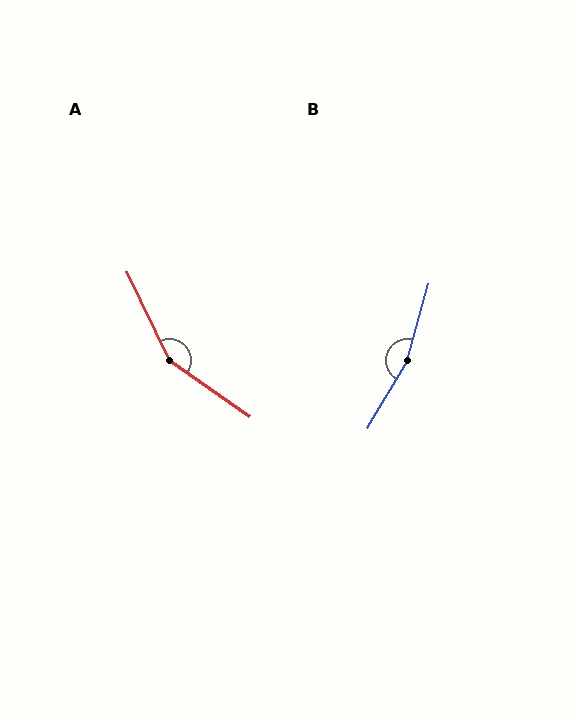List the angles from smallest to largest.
A (150°), B (165°).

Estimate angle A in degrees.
Approximately 150 degrees.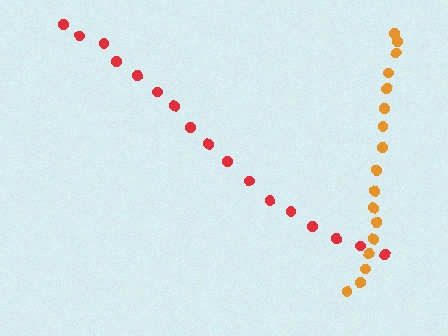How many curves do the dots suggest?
There are 2 distinct paths.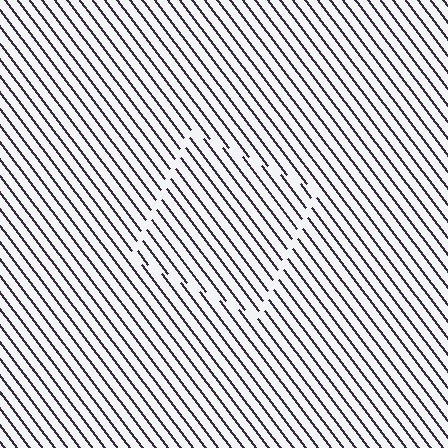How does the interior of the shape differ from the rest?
The interior of the shape contains the same grating, shifted by half a period — the contour is defined by the phase discontinuity where line-ends from the inner and outer gratings abut.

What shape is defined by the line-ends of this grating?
An illusory square. The interior of the shape contains the same grating, shifted by half a period — the contour is defined by the phase discontinuity where line-ends from the inner and outer gratings abut.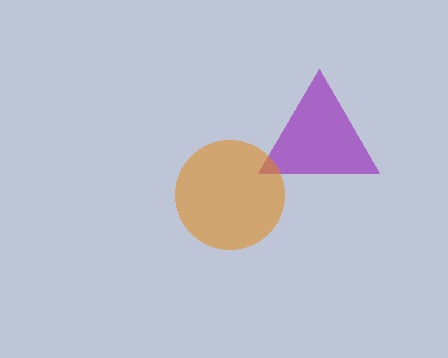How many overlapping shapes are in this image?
There are 2 overlapping shapes in the image.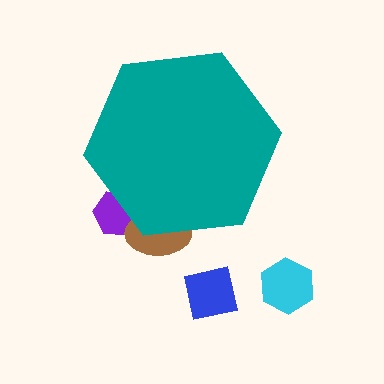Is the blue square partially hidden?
No, the blue square is fully visible.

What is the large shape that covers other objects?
A teal hexagon.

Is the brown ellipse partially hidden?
Yes, the brown ellipse is partially hidden behind the teal hexagon.